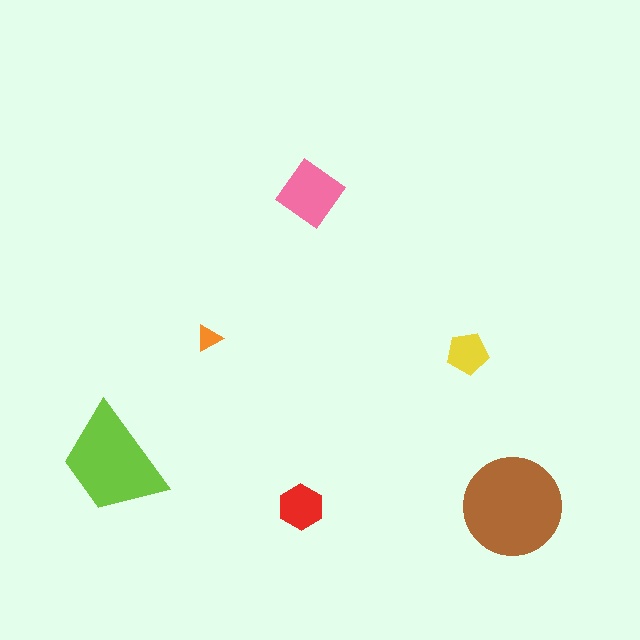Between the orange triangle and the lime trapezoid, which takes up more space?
The lime trapezoid.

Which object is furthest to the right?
The brown circle is rightmost.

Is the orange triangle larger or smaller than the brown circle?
Smaller.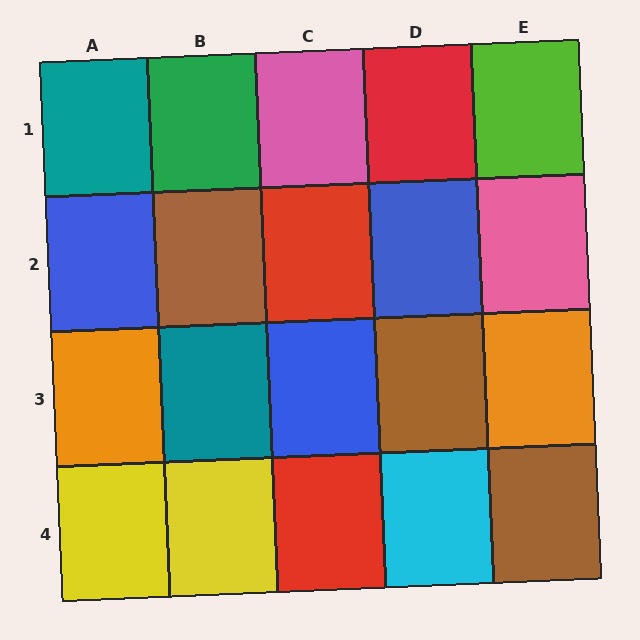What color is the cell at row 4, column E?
Brown.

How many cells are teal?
2 cells are teal.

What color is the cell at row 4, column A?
Yellow.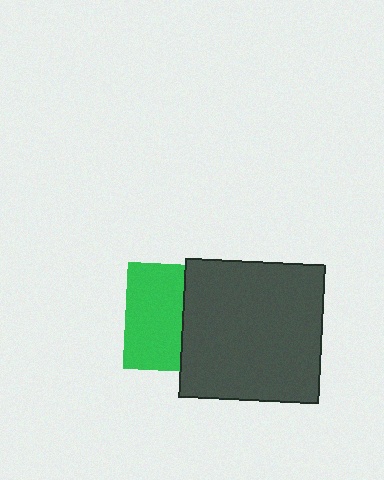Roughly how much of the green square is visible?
About half of it is visible (roughly 53%).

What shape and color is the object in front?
The object in front is a dark gray rectangle.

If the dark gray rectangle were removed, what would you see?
You would see the complete green square.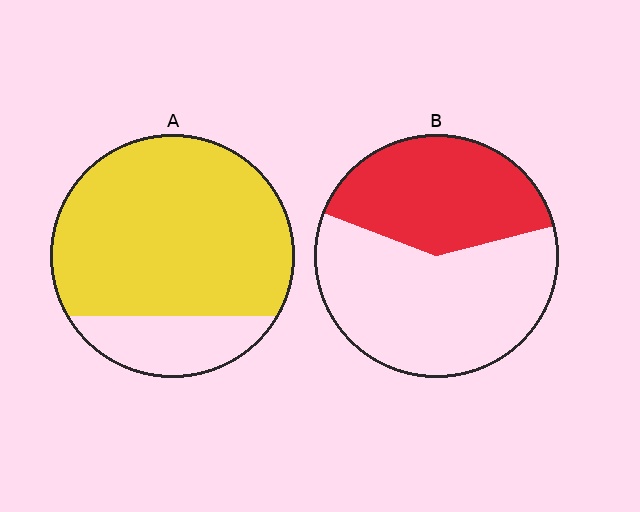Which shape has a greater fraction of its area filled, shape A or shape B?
Shape A.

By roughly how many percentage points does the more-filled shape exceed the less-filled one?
By roughly 40 percentage points (A over B).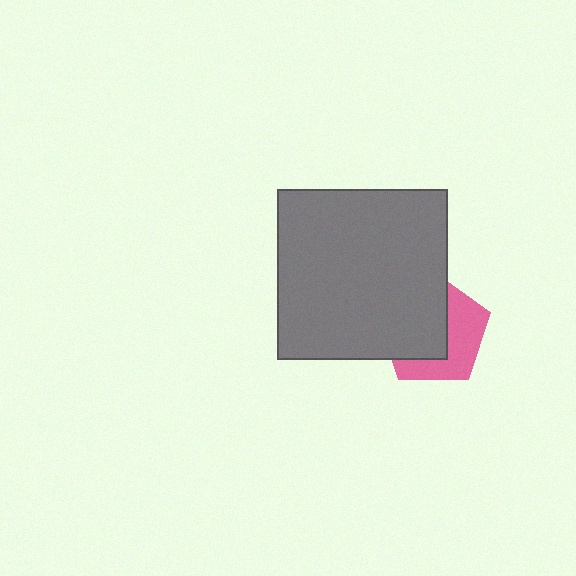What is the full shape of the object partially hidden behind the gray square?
The partially hidden object is a pink pentagon.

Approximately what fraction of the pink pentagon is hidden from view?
Roughly 55% of the pink pentagon is hidden behind the gray square.